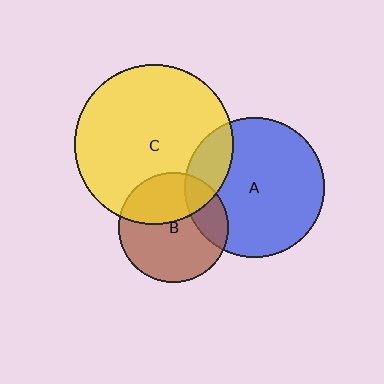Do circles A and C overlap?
Yes.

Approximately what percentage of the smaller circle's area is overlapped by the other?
Approximately 20%.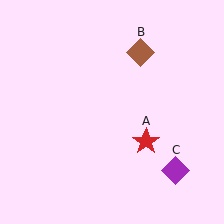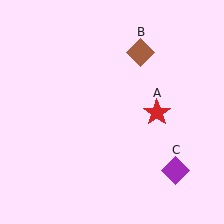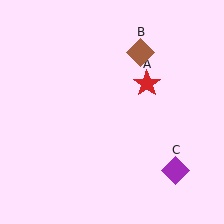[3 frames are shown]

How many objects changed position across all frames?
1 object changed position: red star (object A).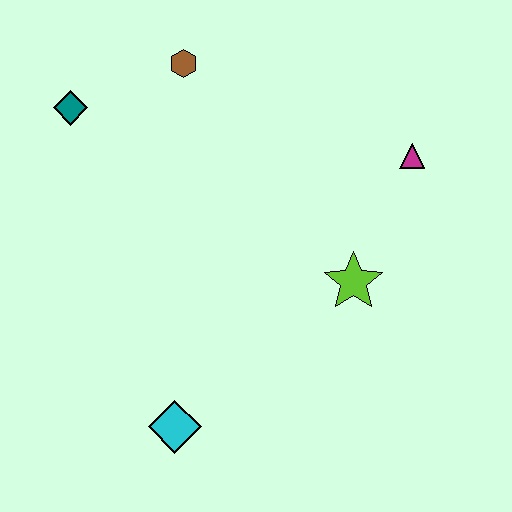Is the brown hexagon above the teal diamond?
Yes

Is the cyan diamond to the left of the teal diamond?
No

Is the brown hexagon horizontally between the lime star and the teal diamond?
Yes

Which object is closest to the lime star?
The magenta triangle is closest to the lime star.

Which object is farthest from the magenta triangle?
The cyan diamond is farthest from the magenta triangle.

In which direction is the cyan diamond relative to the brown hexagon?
The cyan diamond is below the brown hexagon.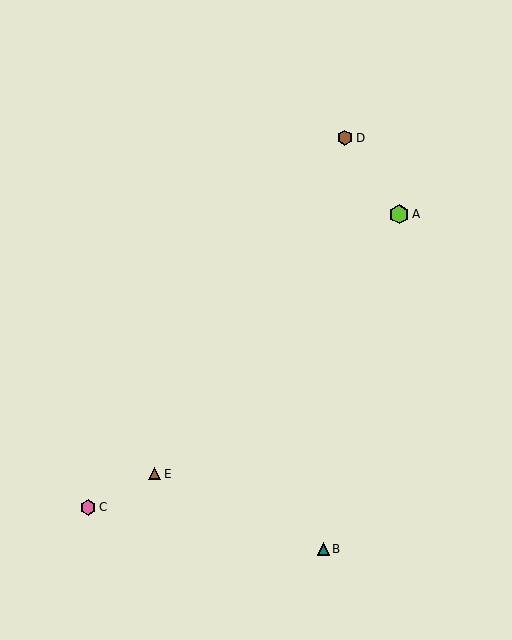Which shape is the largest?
The lime hexagon (labeled A) is the largest.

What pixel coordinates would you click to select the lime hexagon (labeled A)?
Click at (399, 214) to select the lime hexagon A.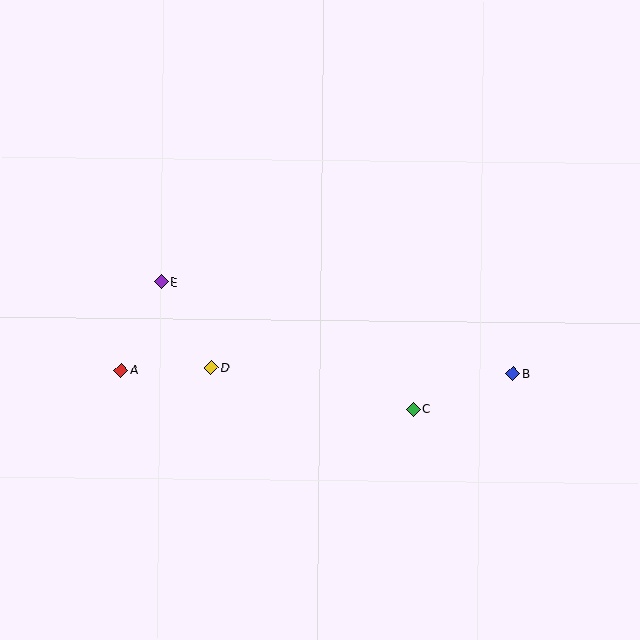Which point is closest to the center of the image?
Point D at (211, 367) is closest to the center.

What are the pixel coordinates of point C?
Point C is at (413, 409).